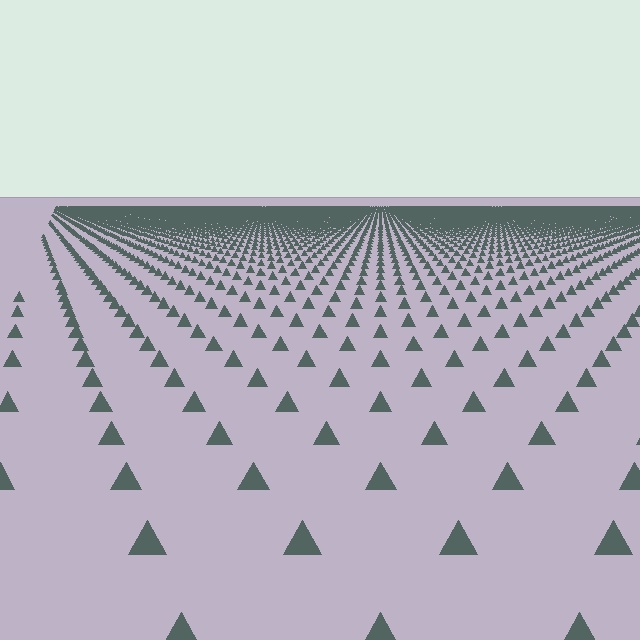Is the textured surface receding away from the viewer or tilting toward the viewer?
The surface is receding away from the viewer. Texture elements get smaller and denser toward the top.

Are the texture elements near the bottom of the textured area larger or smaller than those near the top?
Larger. Near the bottom, elements are closer to the viewer and appear at a bigger on-screen size.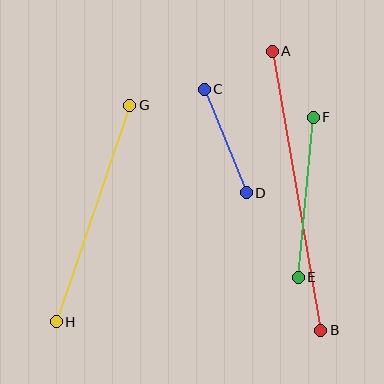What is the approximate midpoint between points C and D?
The midpoint is at approximately (225, 141) pixels.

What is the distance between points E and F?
The distance is approximately 160 pixels.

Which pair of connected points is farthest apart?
Points A and B are farthest apart.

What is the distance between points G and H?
The distance is approximately 229 pixels.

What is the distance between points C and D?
The distance is approximately 112 pixels.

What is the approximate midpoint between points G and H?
The midpoint is at approximately (93, 214) pixels.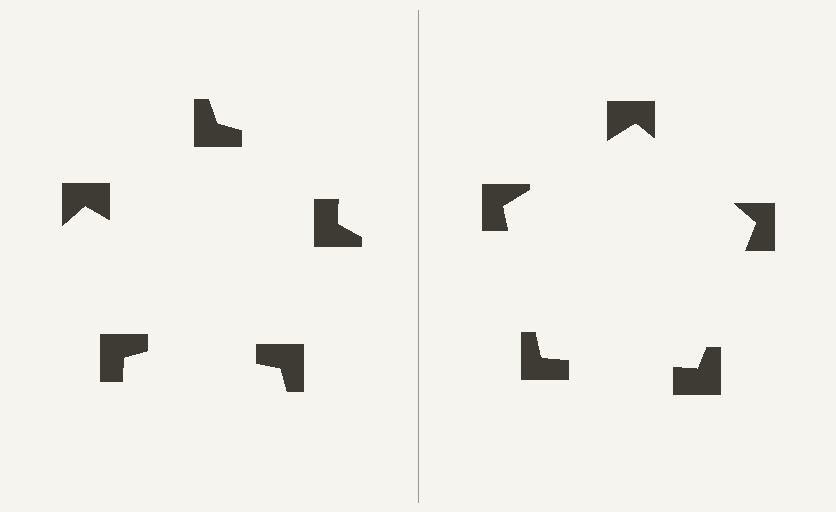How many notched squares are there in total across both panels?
10 — 5 on each side.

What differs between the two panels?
The notched squares are positioned identically on both sides; only the wedge orientations differ. On the right they align to a pentagon; on the left they are misaligned.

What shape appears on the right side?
An illusory pentagon.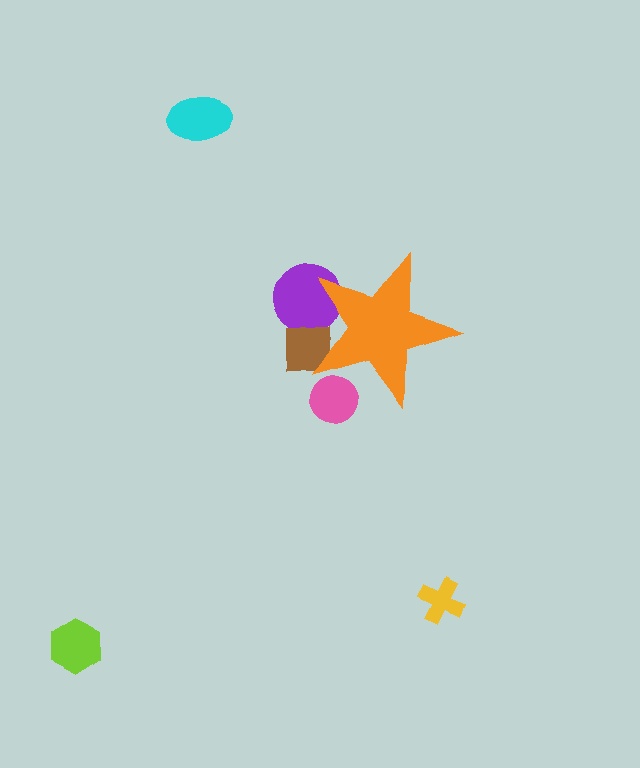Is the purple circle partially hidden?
Yes, the purple circle is partially hidden behind the orange star.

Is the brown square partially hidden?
Yes, the brown square is partially hidden behind the orange star.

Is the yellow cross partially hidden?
No, the yellow cross is fully visible.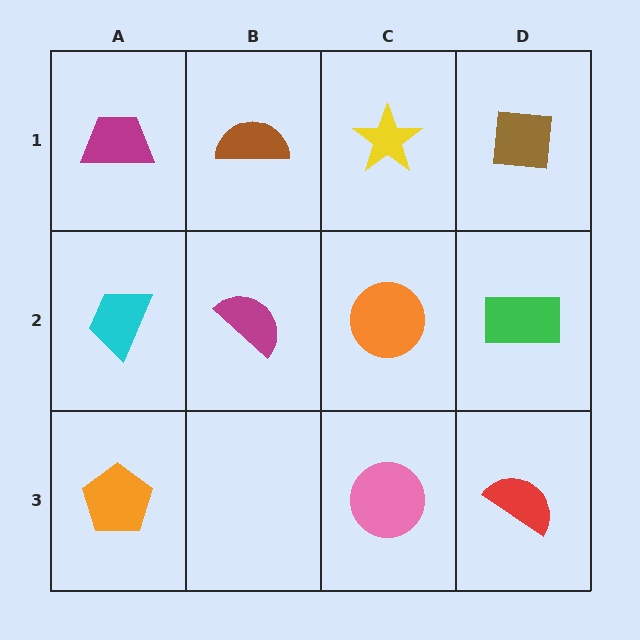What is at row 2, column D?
A green rectangle.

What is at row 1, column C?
A yellow star.